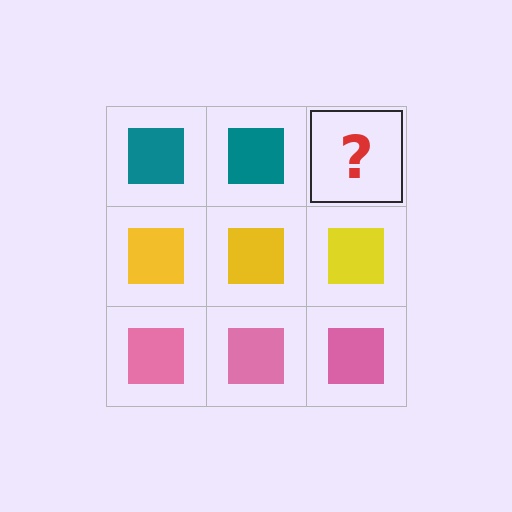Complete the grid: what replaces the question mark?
The question mark should be replaced with a teal square.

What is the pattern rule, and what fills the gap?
The rule is that each row has a consistent color. The gap should be filled with a teal square.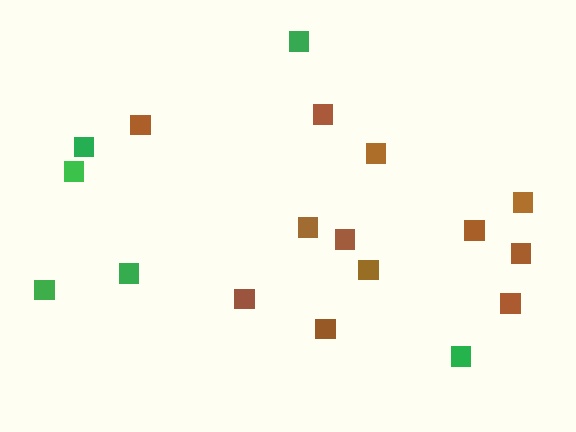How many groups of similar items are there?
There are 2 groups: one group of brown squares (12) and one group of green squares (6).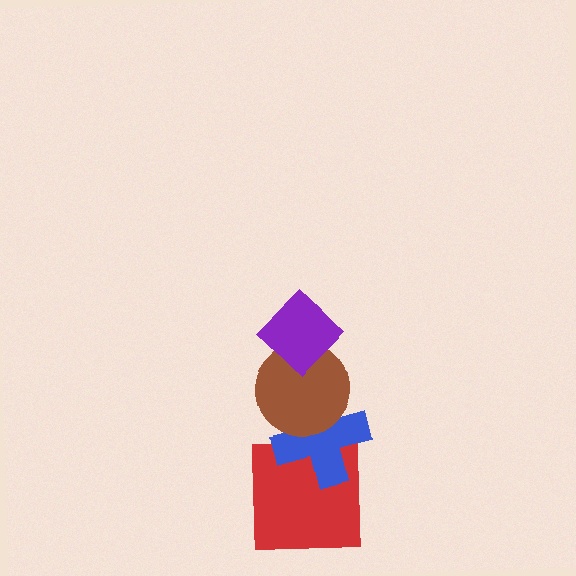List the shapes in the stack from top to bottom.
From top to bottom: the purple diamond, the brown circle, the blue cross, the red square.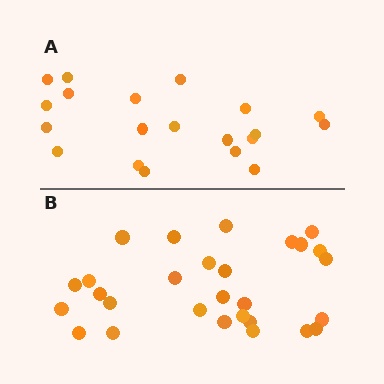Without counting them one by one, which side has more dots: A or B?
Region B (the bottom region) has more dots.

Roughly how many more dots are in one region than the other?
Region B has roughly 8 or so more dots than region A.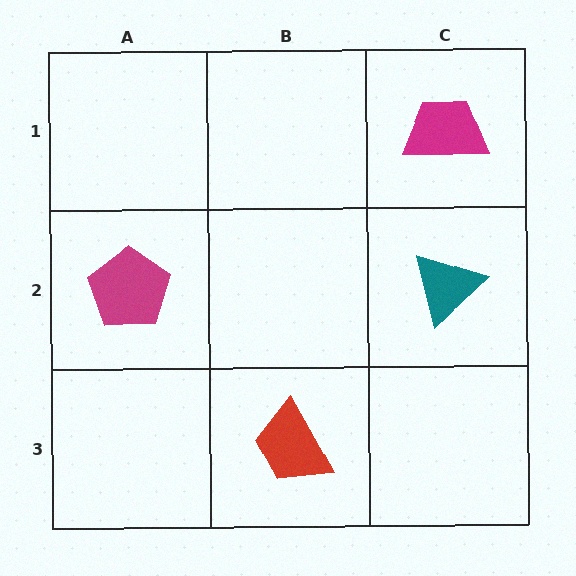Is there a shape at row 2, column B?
No, that cell is empty.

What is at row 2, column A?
A magenta pentagon.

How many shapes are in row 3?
1 shape.